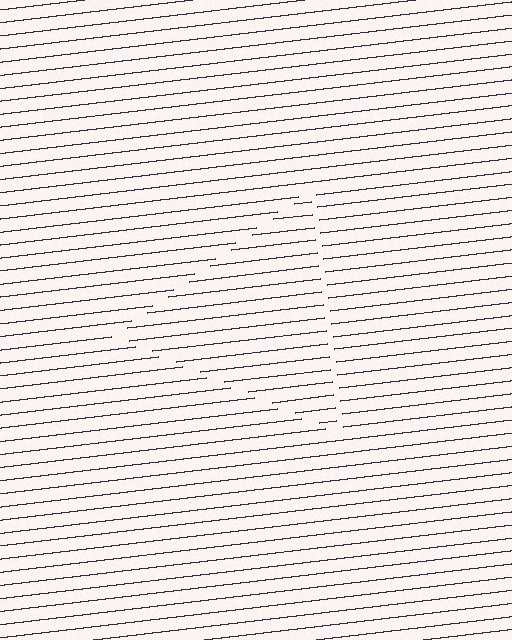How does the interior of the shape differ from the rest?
The interior of the shape contains the same grating, shifted by half a period — the contour is defined by the phase discontinuity where line-ends from the inner and outer gratings abut.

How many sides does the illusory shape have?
3 sides — the line-ends trace a triangle.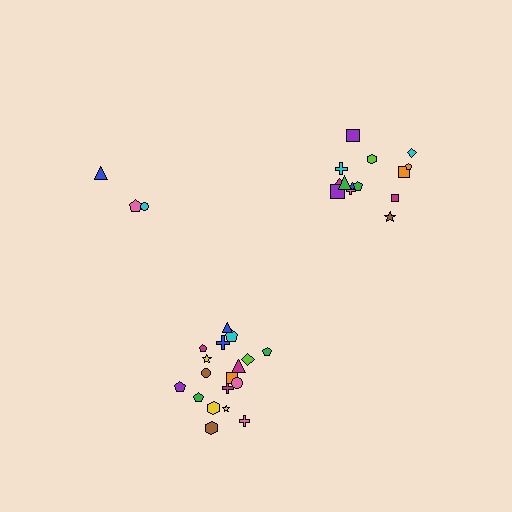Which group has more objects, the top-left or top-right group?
The top-right group.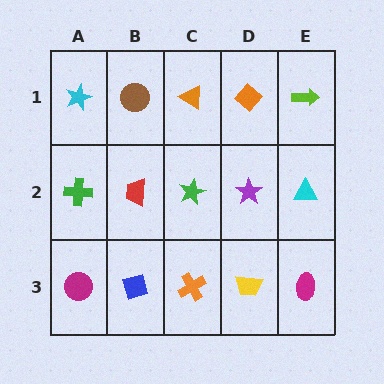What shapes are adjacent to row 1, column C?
A green star (row 2, column C), a brown circle (row 1, column B), an orange diamond (row 1, column D).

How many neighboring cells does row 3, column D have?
3.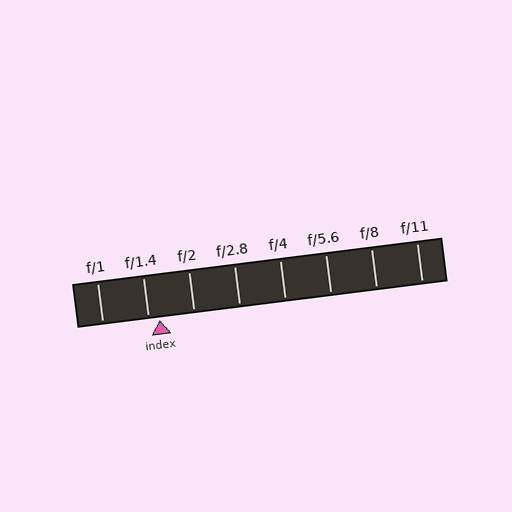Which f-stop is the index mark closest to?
The index mark is closest to f/1.4.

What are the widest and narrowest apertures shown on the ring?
The widest aperture shown is f/1 and the narrowest is f/11.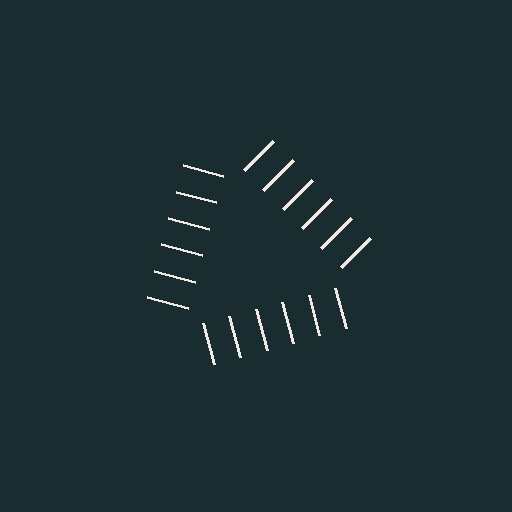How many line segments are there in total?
18 — 6 along each of the 3 edges.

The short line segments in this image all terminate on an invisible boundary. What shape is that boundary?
An illusory triangle — the line segments terminate on its edges but no continuous stroke is drawn.